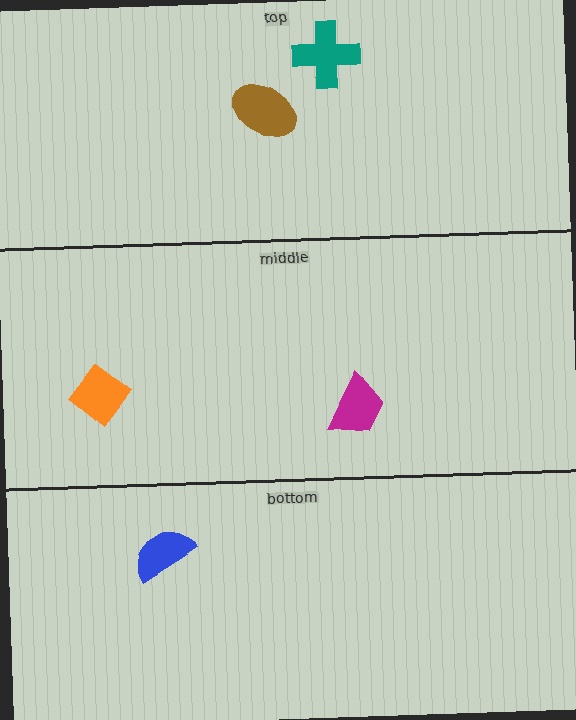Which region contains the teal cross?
The top region.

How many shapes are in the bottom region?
1.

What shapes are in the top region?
The brown ellipse, the teal cross.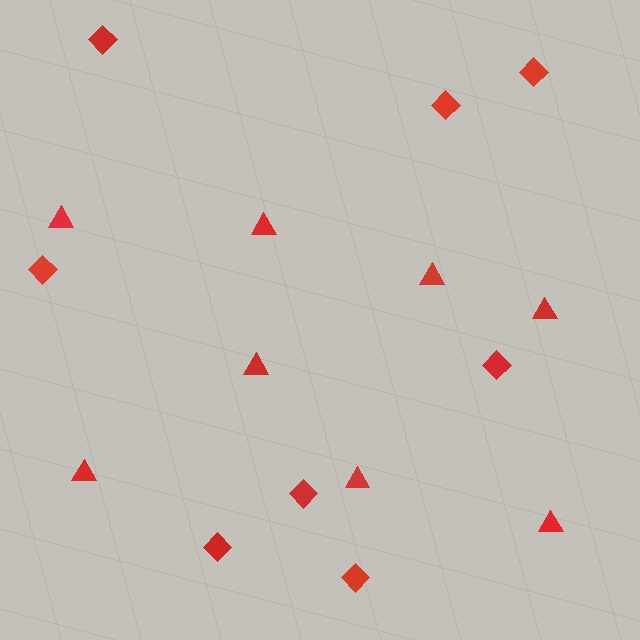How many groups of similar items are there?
There are 2 groups: one group of diamonds (8) and one group of triangles (8).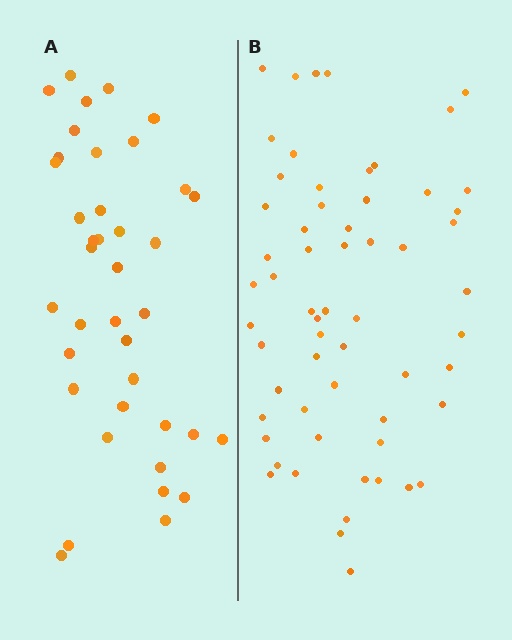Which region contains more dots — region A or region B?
Region B (the right region) has more dots.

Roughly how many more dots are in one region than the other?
Region B has approximately 20 more dots than region A.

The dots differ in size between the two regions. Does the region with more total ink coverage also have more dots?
No. Region A has more total ink coverage because its dots are larger, but region B actually contains more individual dots. Total area can be misleading — the number of items is what matters here.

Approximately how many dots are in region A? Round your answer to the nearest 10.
About 40 dots. (The exact count is 39, which rounds to 40.)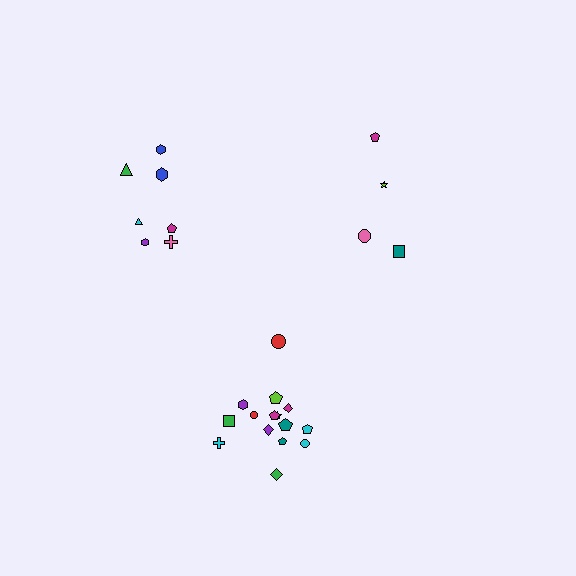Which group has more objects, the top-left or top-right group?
The top-left group.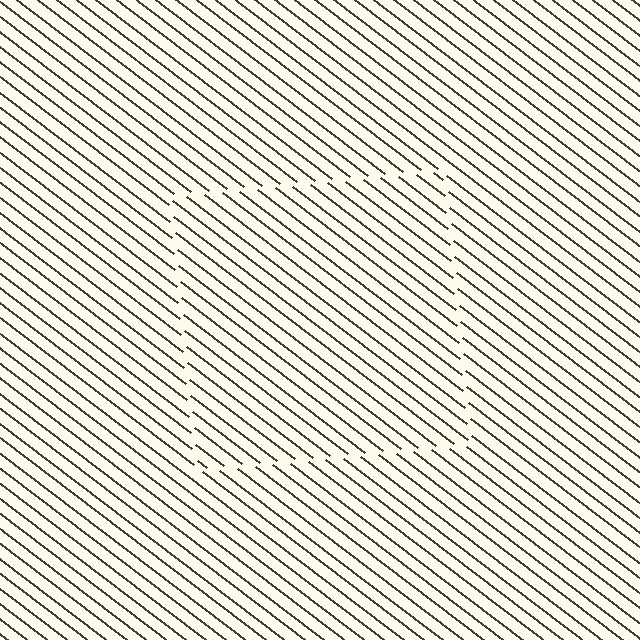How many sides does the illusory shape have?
4 sides — the line-ends trace a square.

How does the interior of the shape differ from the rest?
The interior of the shape contains the same grating, shifted by half a period — the contour is defined by the phase discontinuity where line-ends from the inner and outer gratings abut.